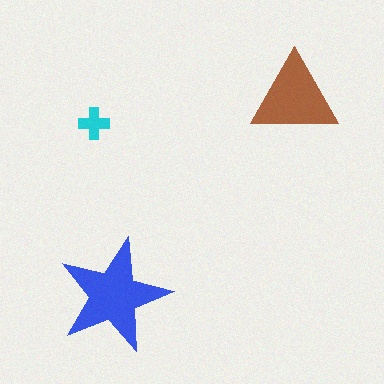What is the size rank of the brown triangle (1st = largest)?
2nd.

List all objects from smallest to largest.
The cyan cross, the brown triangle, the blue star.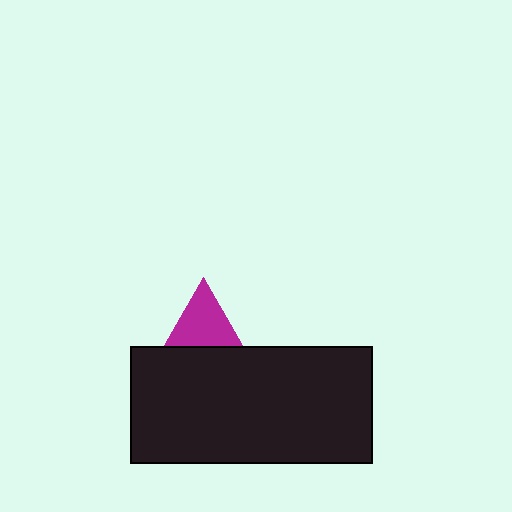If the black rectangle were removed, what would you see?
You would see the complete magenta triangle.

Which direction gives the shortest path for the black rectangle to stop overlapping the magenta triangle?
Moving down gives the shortest separation.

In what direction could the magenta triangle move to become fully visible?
The magenta triangle could move up. That would shift it out from behind the black rectangle entirely.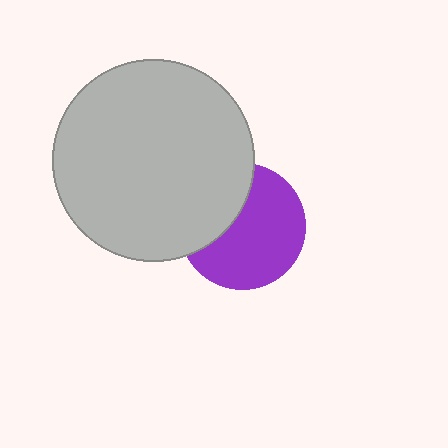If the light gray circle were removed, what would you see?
You would see the complete purple circle.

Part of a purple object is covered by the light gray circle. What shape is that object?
It is a circle.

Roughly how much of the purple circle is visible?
Most of it is visible (roughly 65%).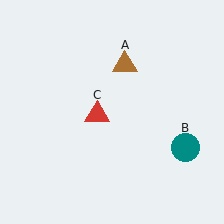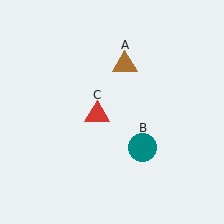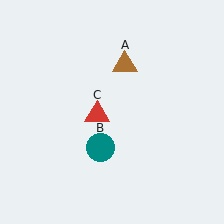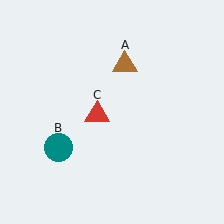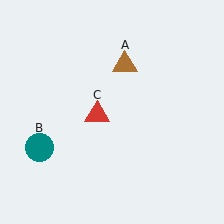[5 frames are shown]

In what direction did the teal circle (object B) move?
The teal circle (object B) moved left.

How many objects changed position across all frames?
1 object changed position: teal circle (object B).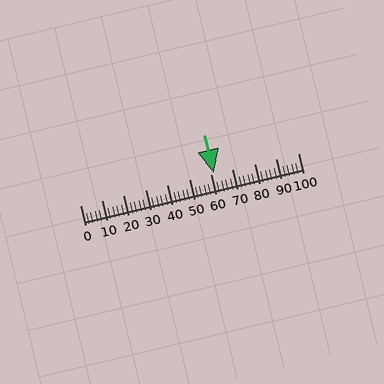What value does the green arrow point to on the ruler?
The green arrow points to approximately 61.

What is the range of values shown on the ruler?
The ruler shows values from 0 to 100.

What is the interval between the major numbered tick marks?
The major tick marks are spaced 10 units apart.